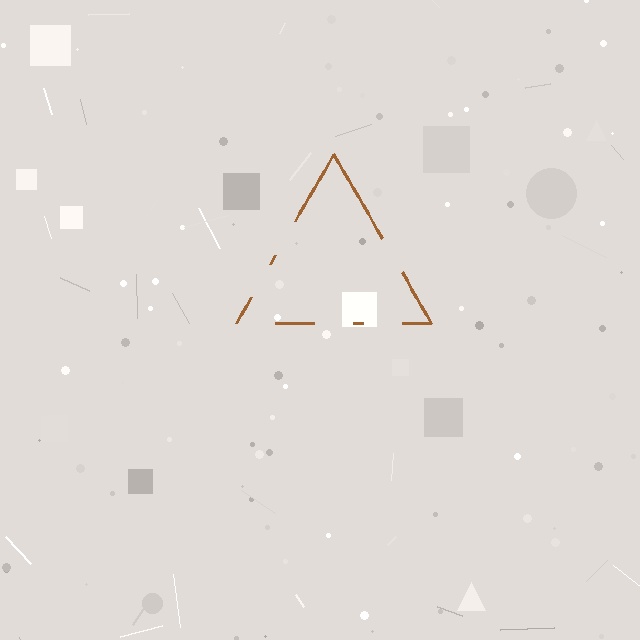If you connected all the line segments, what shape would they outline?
They would outline a triangle.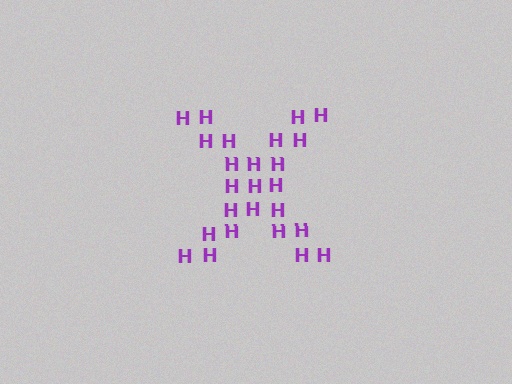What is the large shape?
The large shape is the letter X.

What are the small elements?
The small elements are letter H's.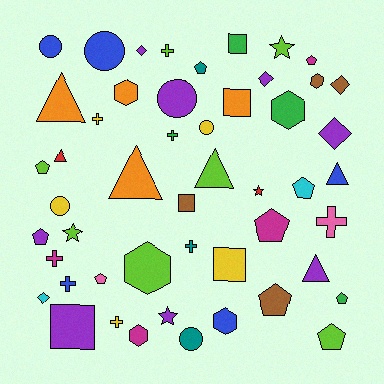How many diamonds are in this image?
There are 5 diamonds.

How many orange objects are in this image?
There are 4 orange objects.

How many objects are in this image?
There are 50 objects.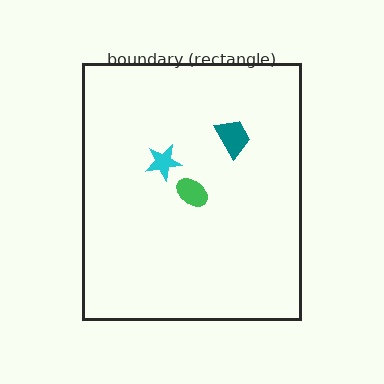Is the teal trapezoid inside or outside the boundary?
Inside.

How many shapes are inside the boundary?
3 inside, 0 outside.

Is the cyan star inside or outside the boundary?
Inside.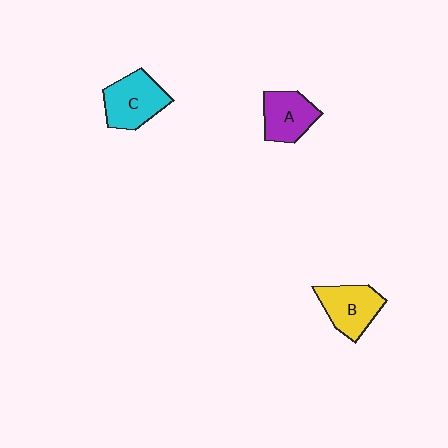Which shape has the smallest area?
Shape A (purple).